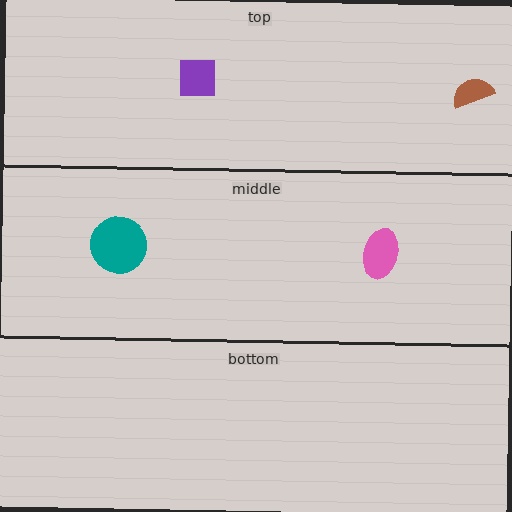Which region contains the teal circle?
The middle region.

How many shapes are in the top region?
2.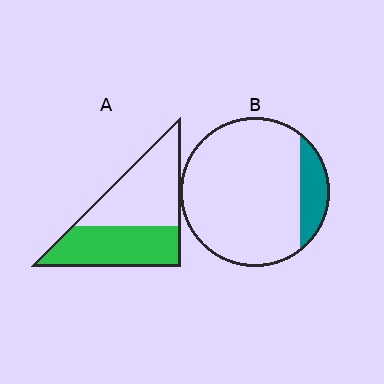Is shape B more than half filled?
No.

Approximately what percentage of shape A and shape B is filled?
A is approximately 45% and B is approximately 15%.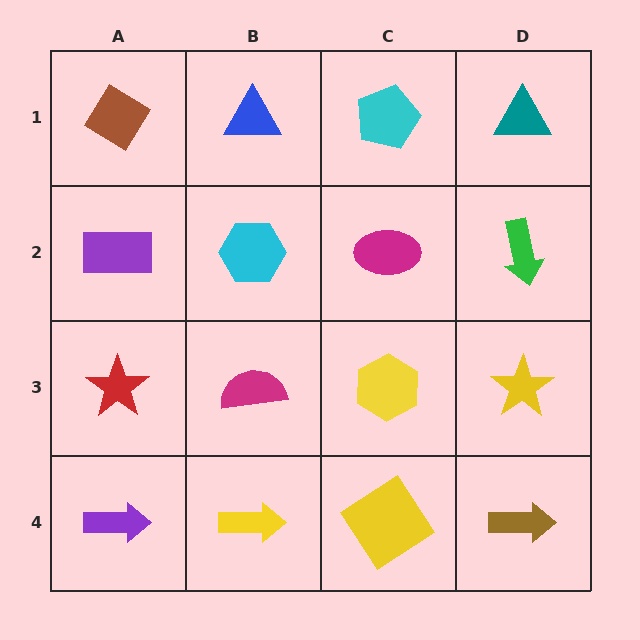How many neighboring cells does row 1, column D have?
2.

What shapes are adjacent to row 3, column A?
A purple rectangle (row 2, column A), a purple arrow (row 4, column A), a magenta semicircle (row 3, column B).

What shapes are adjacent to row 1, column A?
A purple rectangle (row 2, column A), a blue triangle (row 1, column B).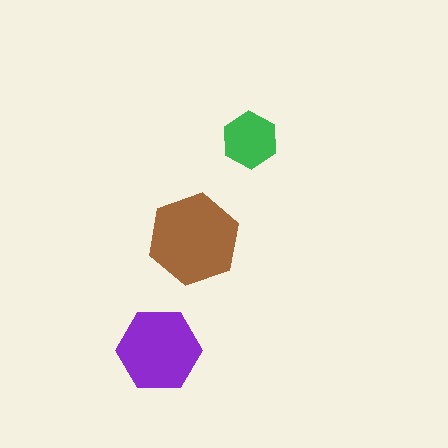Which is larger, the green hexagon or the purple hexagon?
The purple one.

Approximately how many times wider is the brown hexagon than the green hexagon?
About 1.5 times wider.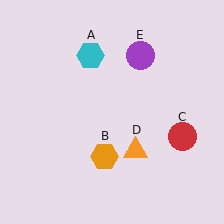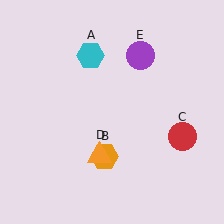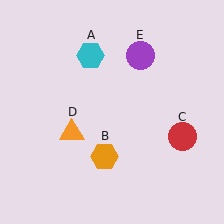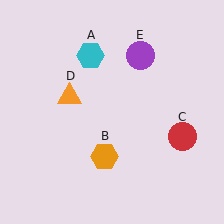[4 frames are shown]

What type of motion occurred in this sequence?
The orange triangle (object D) rotated clockwise around the center of the scene.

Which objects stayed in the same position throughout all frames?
Cyan hexagon (object A) and orange hexagon (object B) and red circle (object C) and purple circle (object E) remained stationary.